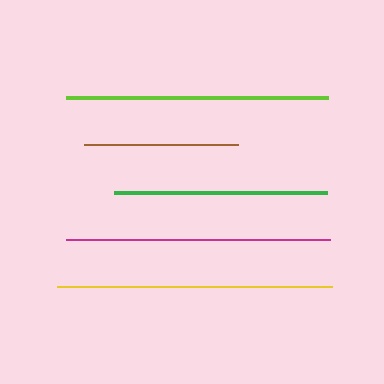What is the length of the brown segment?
The brown segment is approximately 154 pixels long.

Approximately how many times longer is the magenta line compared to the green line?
The magenta line is approximately 1.2 times the length of the green line.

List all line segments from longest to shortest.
From longest to shortest: yellow, magenta, lime, green, brown.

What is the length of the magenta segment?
The magenta segment is approximately 264 pixels long.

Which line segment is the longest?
The yellow line is the longest at approximately 275 pixels.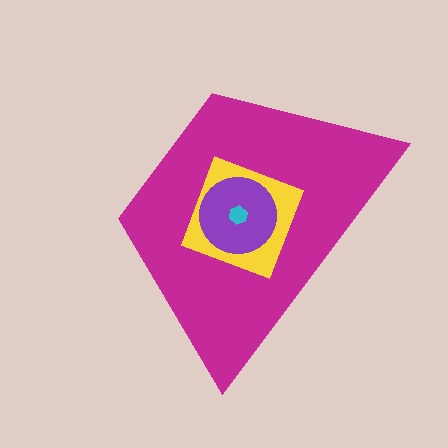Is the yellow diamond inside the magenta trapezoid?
Yes.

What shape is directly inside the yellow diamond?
The purple circle.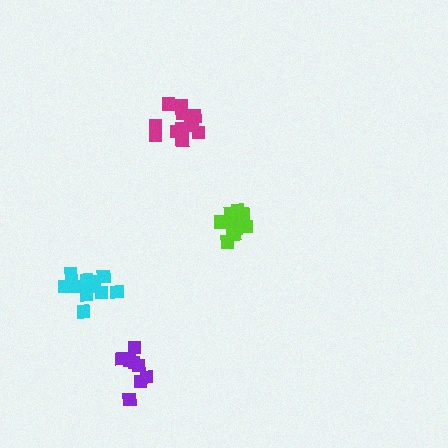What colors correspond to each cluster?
The clusters are colored: lime, cyan, purple, magenta.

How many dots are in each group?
Group 1: 11 dots, Group 2: 11 dots, Group 3: 8 dots, Group 4: 12 dots (42 total).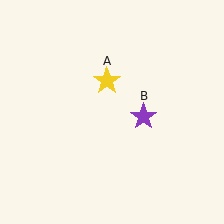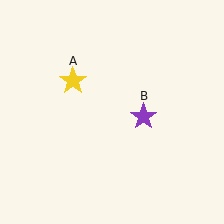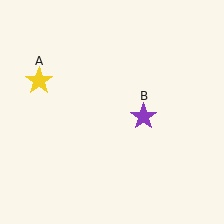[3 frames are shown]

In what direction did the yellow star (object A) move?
The yellow star (object A) moved left.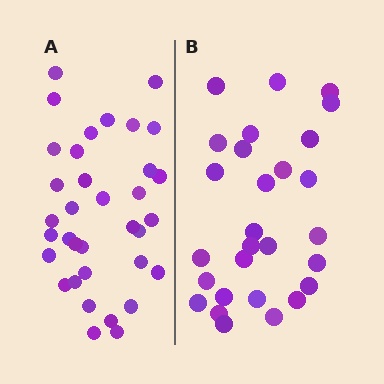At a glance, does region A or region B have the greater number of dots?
Region A (the left region) has more dots.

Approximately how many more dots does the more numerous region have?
Region A has roughly 8 or so more dots than region B.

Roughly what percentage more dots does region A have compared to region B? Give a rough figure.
About 25% more.